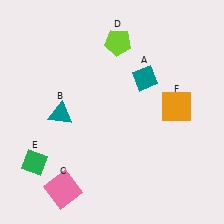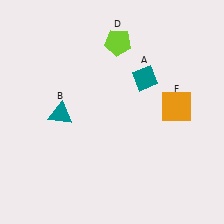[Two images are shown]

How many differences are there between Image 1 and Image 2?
There are 2 differences between the two images.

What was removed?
The green diamond (E), the pink square (C) were removed in Image 2.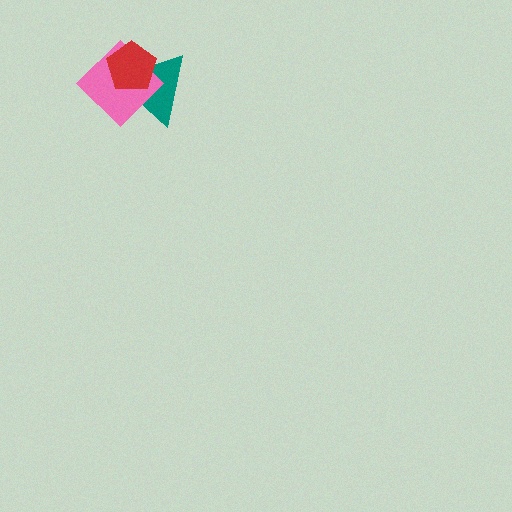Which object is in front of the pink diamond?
The red pentagon is in front of the pink diamond.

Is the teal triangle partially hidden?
Yes, it is partially covered by another shape.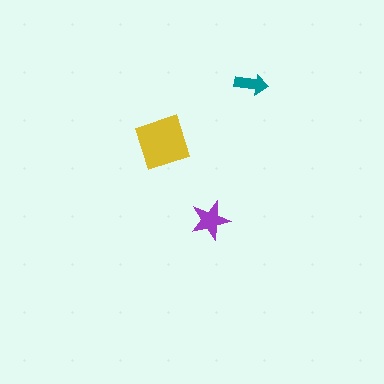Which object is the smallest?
The teal arrow.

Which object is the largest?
The yellow diamond.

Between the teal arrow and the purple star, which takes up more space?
The purple star.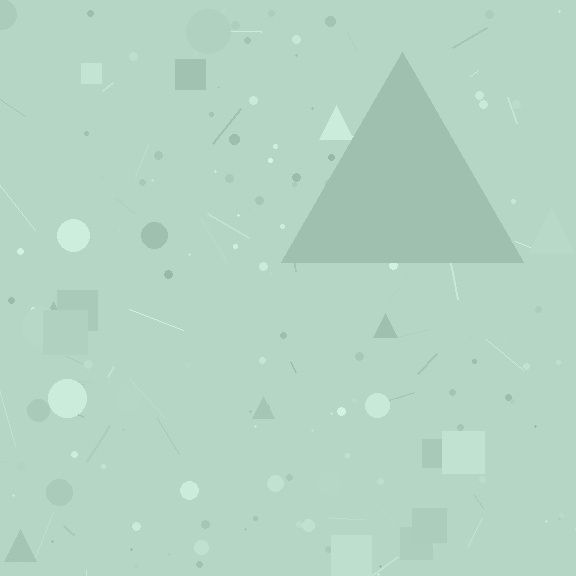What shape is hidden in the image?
A triangle is hidden in the image.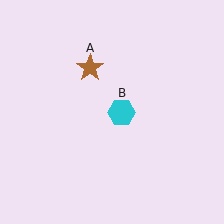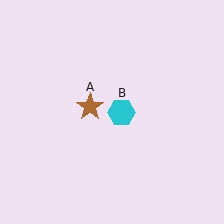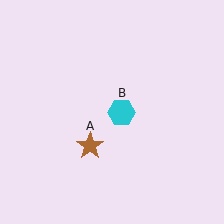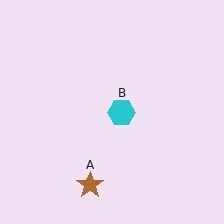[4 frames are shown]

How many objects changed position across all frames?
1 object changed position: brown star (object A).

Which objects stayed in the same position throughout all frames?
Cyan hexagon (object B) remained stationary.